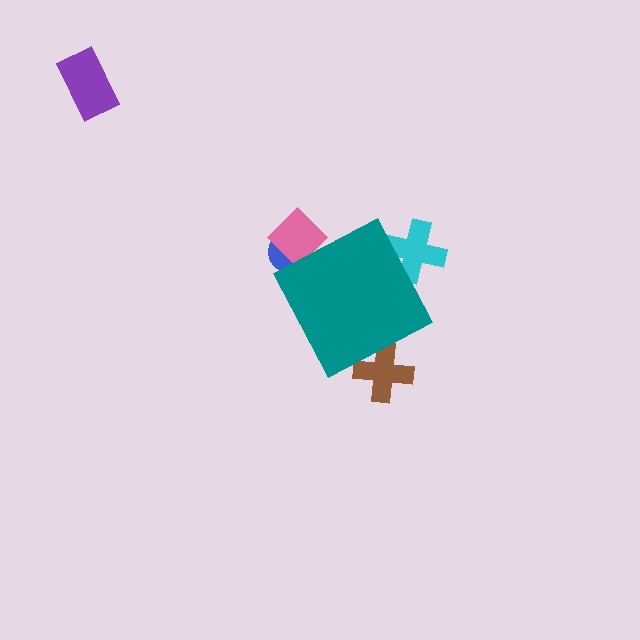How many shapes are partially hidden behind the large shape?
4 shapes are partially hidden.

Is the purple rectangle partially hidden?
No, the purple rectangle is fully visible.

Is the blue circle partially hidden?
Yes, the blue circle is partially hidden behind the teal diamond.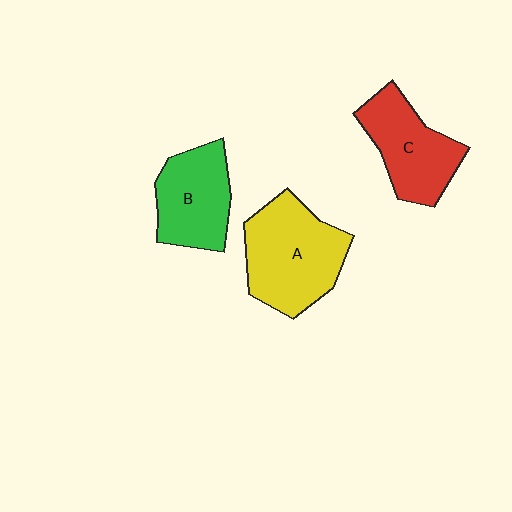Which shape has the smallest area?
Shape B (green).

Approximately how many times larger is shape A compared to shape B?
Approximately 1.3 times.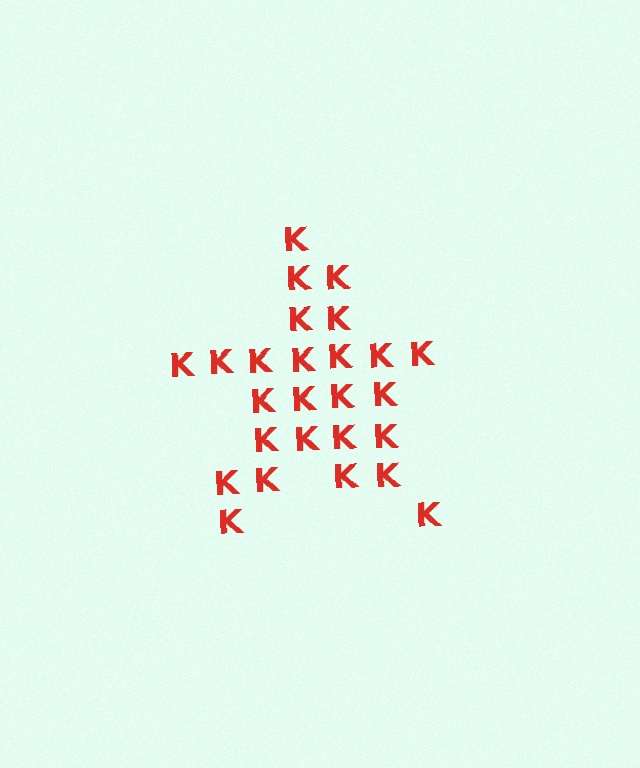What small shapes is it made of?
It is made of small letter K's.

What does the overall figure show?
The overall figure shows a star.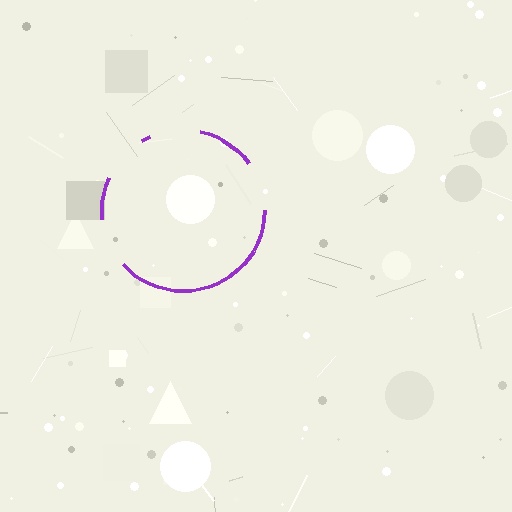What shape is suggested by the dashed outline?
The dashed outline suggests a circle.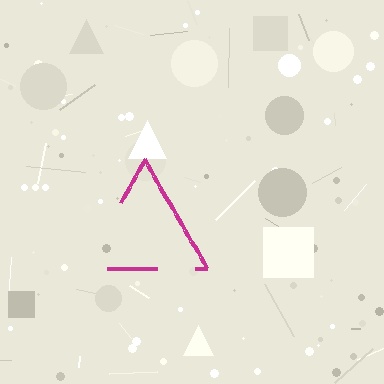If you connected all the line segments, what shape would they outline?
They would outline a triangle.